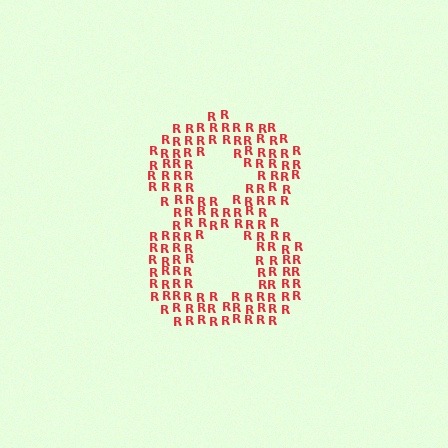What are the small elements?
The small elements are letter R's.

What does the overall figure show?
The overall figure shows the digit 8.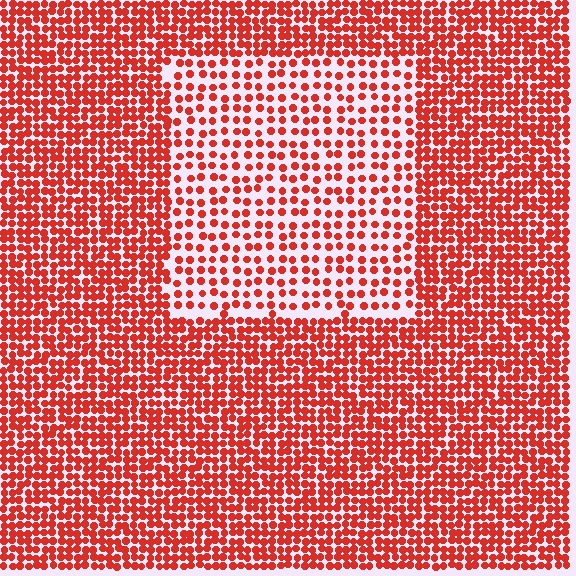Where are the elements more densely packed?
The elements are more densely packed outside the rectangle boundary.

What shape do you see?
I see a rectangle.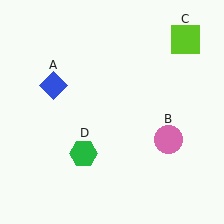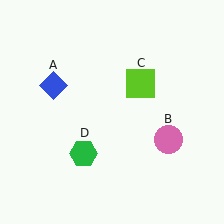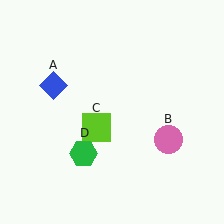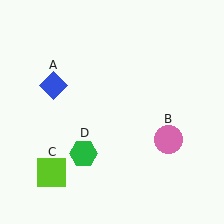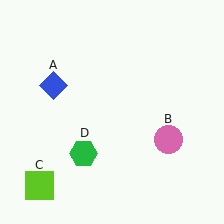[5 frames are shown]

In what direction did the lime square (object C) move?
The lime square (object C) moved down and to the left.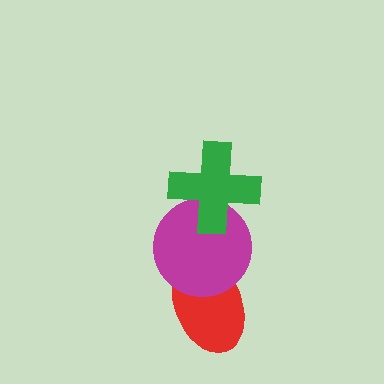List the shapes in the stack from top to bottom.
From top to bottom: the green cross, the magenta circle, the red ellipse.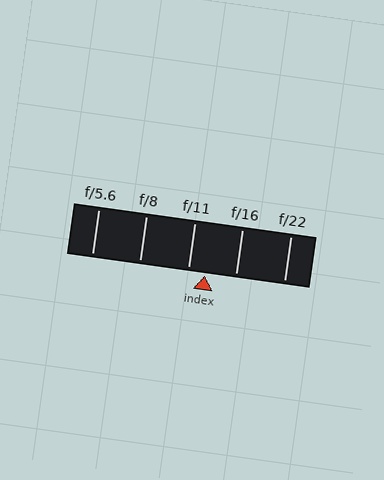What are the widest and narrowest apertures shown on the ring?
The widest aperture shown is f/5.6 and the narrowest is f/22.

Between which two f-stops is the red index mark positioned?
The index mark is between f/11 and f/16.